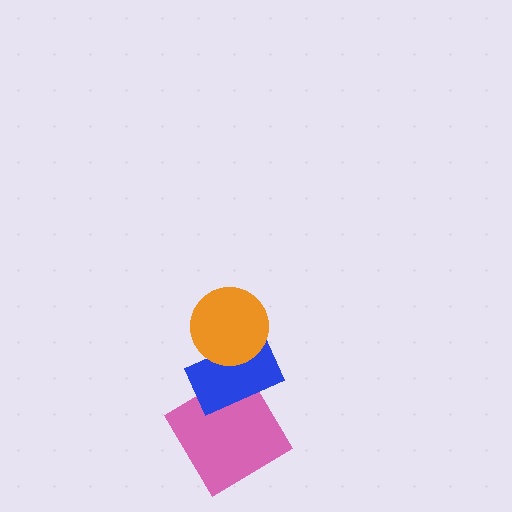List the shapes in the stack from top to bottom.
From top to bottom: the orange circle, the blue rectangle, the pink diamond.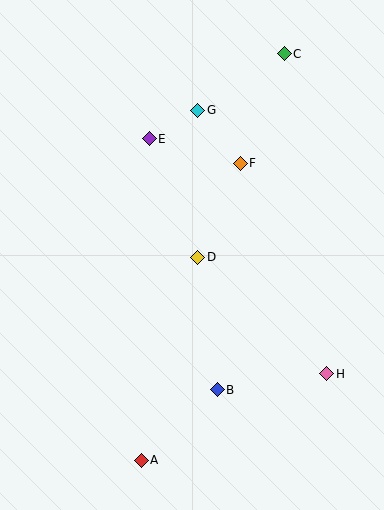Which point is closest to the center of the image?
Point D at (198, 257) is closest to the center.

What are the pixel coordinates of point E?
Point E is at (149, 139).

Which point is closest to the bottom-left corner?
Point A is closest to the bottom-left corner.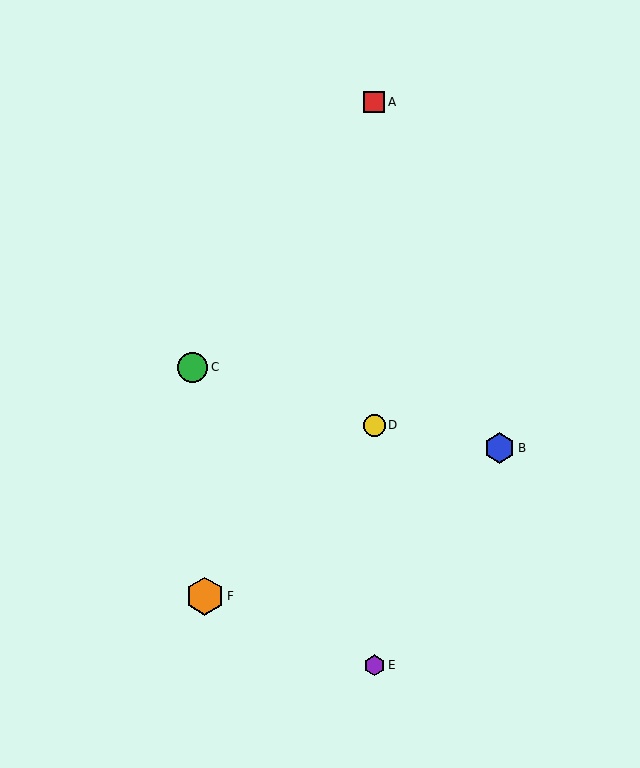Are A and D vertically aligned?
Yes, both are at x≈374.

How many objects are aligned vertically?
3 objects (A, D, E) are aligned vertically.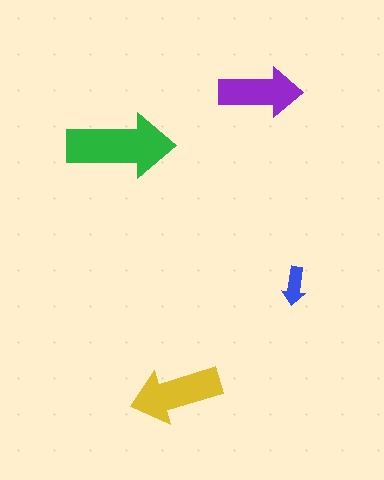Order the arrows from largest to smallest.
the green one, the yellow one, the purple one, the blue one.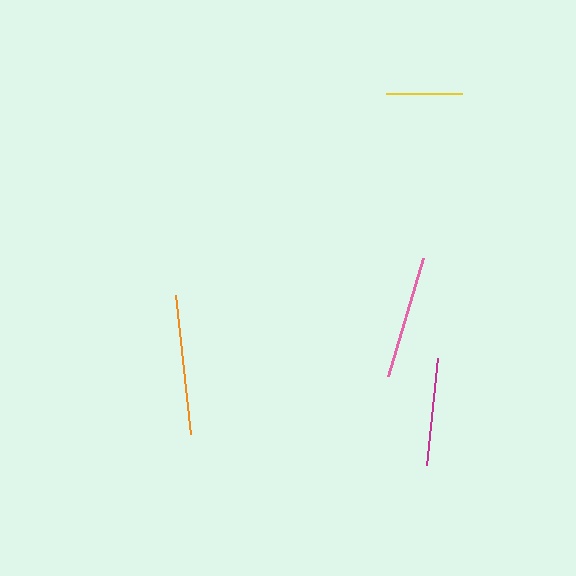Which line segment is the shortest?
The yellow line is the shortest at approximately 76 pixels.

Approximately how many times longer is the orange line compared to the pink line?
The orange line is approximately 1.1 times the length of the pink line.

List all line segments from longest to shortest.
From longest to shortest: orange, pink, magenta, yellow.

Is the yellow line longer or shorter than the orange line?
The orange line is longer than the yellow line.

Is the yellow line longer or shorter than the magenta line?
The magenta line is longer than the yellow line.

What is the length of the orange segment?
The orange segment is approximately 140 pixels long.